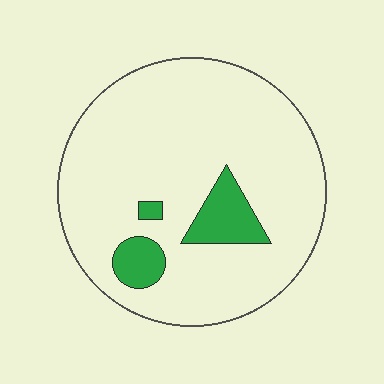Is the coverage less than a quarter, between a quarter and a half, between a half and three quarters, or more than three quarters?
Less than a quarter.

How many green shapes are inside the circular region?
3.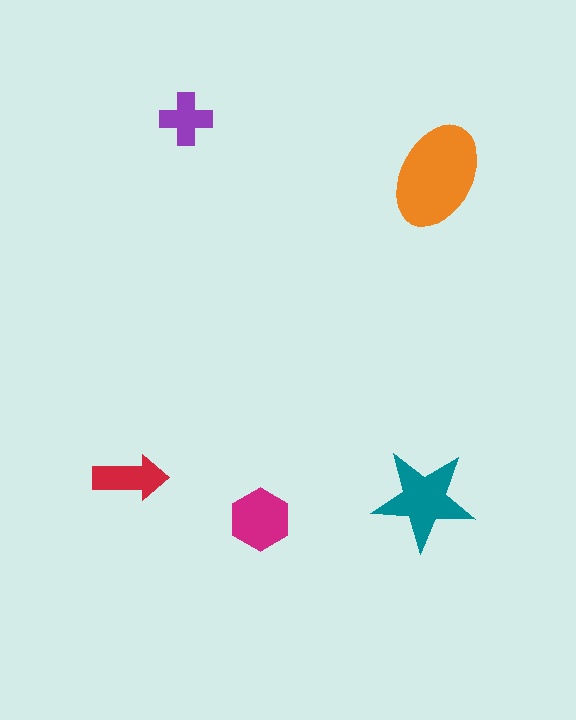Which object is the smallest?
The purple cross.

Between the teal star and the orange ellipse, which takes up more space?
The orange ellipse.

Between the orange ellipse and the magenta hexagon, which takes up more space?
The orange ellipse.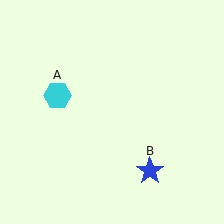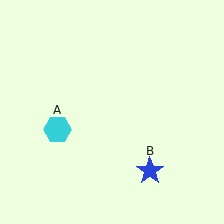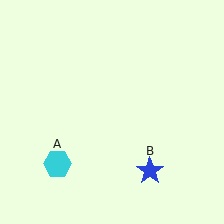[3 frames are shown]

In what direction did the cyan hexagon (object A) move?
The cyan hexagon (object A) moved down.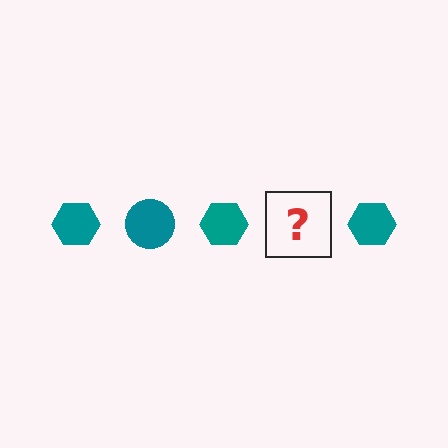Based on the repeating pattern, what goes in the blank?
The blank should be a teal circle.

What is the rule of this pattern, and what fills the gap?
The rule is that the pattern cycles through hexagon, circle shapes in teal. The gap should be filled with a teal circle.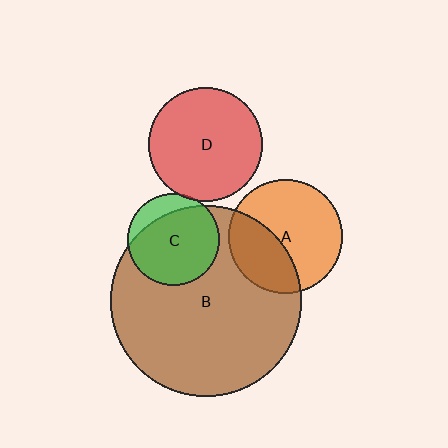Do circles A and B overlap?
Yes.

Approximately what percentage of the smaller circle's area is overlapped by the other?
Approximately 35%.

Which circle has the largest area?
Circle B (brown).